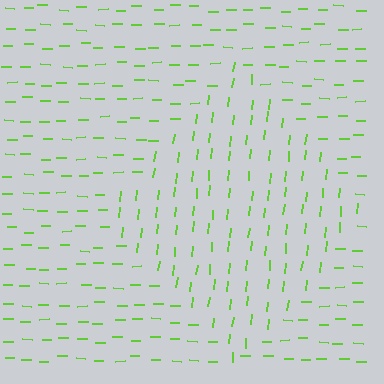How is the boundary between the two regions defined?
The boundary is defined purely by a change in line orientation (approximately 84 degrees difference). All lines are the same color and thickness.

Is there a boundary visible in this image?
Yes, there is a texture boundary formed by a change in line orientation.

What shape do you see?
I see a diamond.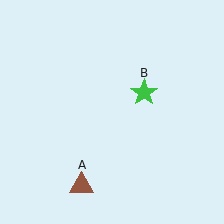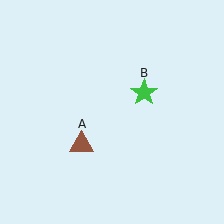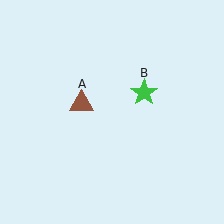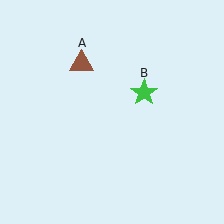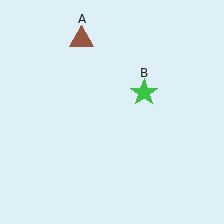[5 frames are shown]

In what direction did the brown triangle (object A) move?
The brown triangle (object A) moved up.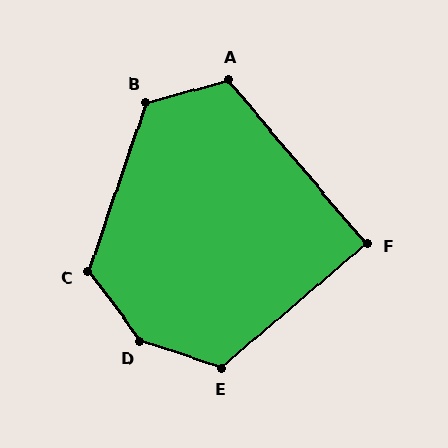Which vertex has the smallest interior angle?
F, at approximately 91 degrees.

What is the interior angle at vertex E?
Approximately 121 degrees (obtuse).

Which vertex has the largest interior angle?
D, at approximately 145 degrees.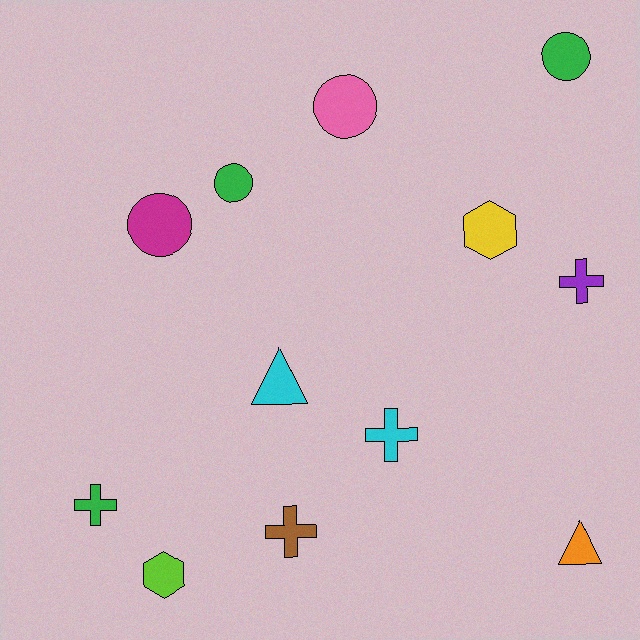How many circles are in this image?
There are 4 circles.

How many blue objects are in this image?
There are no blue objects.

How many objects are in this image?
There are 12 objects.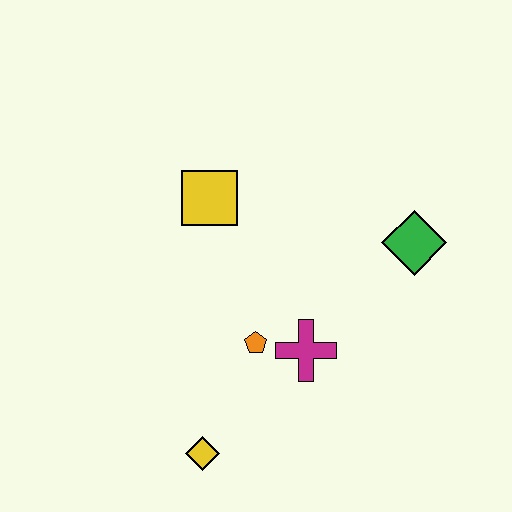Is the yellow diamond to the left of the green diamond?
Yes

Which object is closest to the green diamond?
The magenta cross is closest to the green diamond.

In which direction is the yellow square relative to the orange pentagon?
The yellow square is above the orange pentagon.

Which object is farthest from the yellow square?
The yellow diamond is farthest from the yellow square.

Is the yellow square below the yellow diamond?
No